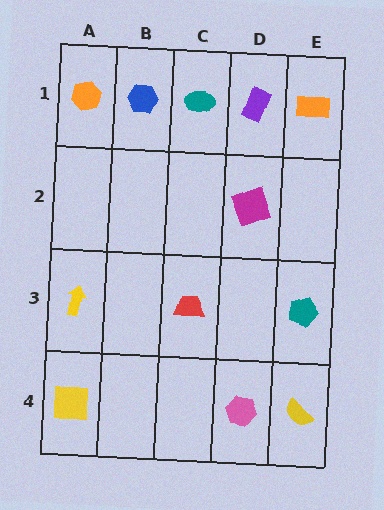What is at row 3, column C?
A red trapezoid.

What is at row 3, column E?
A teal pentagon.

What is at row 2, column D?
A magenta square.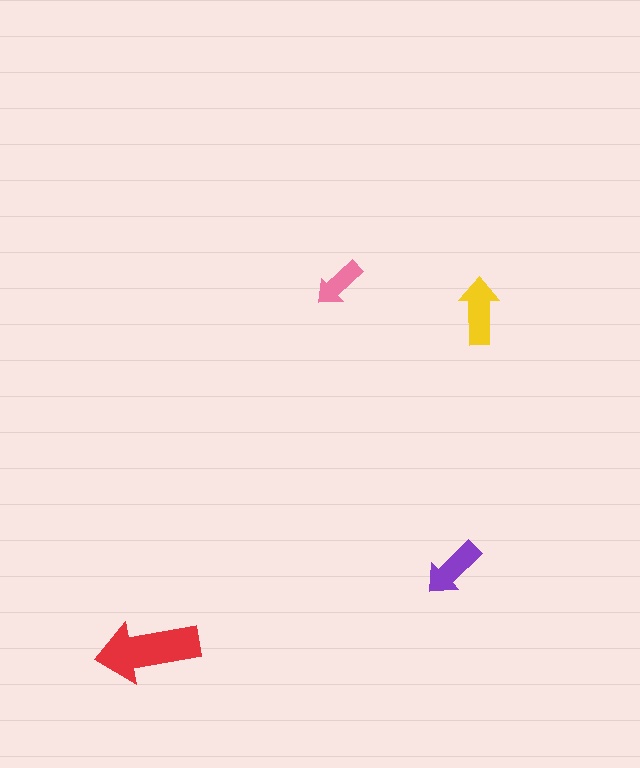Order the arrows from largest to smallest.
the red one, the yellow one, the purple one, the pink one.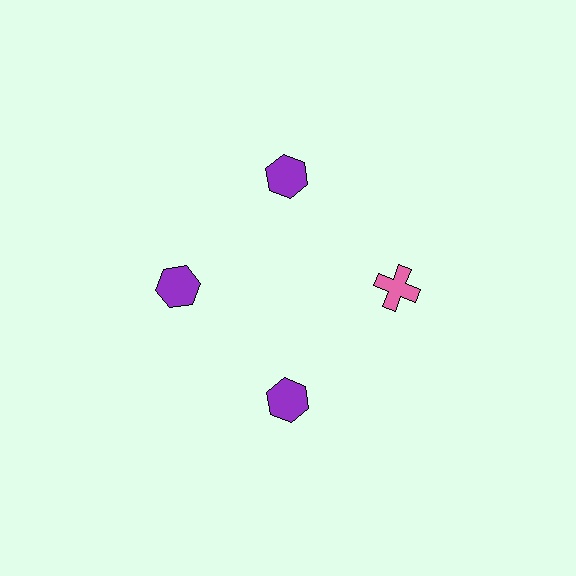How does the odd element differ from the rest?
It differs in both color (pink instead of purple) and shape (cross instead of hexagon).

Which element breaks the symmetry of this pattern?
The pink cross at roughly the 3 o'clock position breaks the symmetry. All other shapes are purple hexagons.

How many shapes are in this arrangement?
There are 4 shapes arranged in a ring pattern.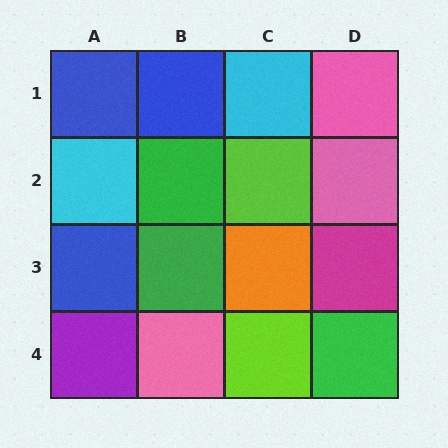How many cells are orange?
1 cell is orange.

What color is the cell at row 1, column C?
Cyan.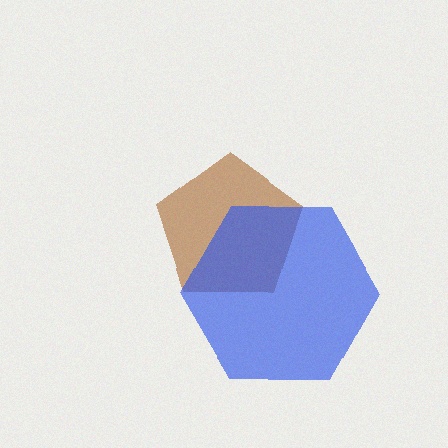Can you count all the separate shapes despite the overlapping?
Yes, there are 2 separate shapes.